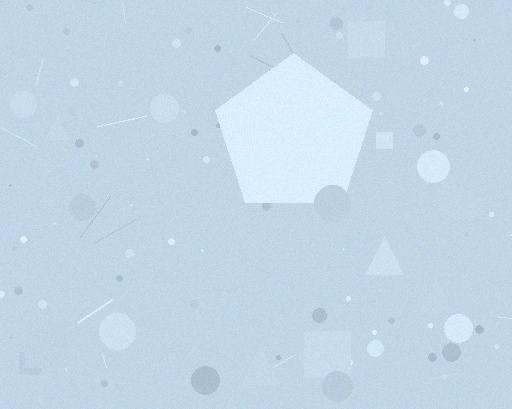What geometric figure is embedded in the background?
A pentagon is embedded in the background.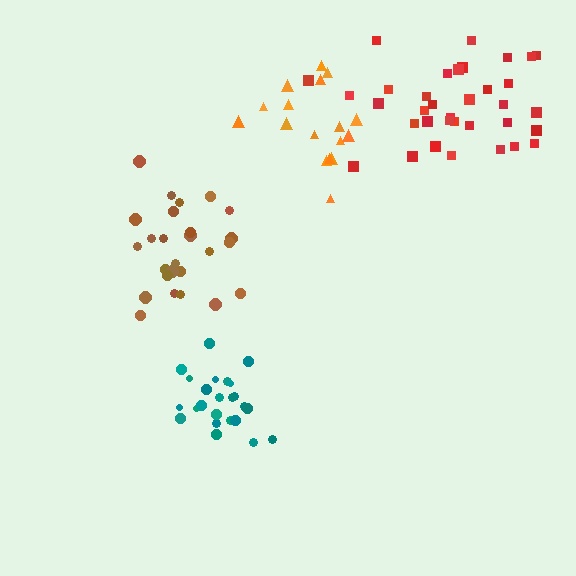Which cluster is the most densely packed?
Teal.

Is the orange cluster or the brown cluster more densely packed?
Brown.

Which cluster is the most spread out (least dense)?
Red.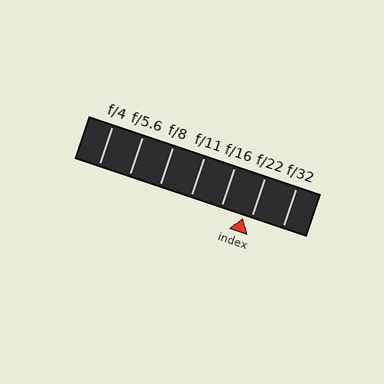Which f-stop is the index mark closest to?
The index mark is closest to f/22.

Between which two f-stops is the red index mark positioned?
The index mark is between f/16 and f/22.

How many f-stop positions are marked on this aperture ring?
There are 7 f-stop positions marked.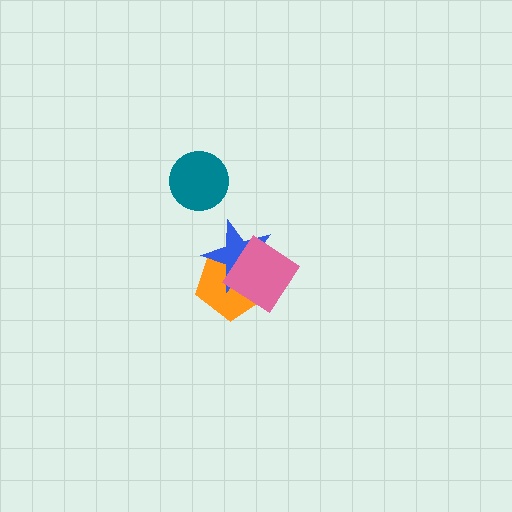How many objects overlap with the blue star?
2 objects overlap with the blue star.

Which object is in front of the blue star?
The pink diamond is in front of the blue star.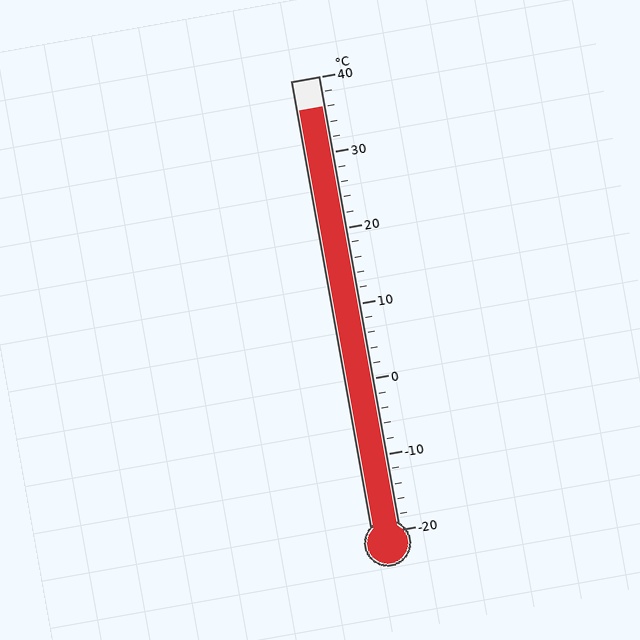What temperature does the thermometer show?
The thermometer shows approximately 36°C.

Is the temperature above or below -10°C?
The temperature is above -10°C.